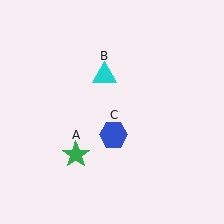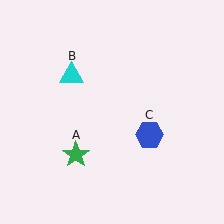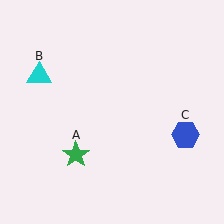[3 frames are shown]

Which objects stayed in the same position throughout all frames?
Green star (object A) remained stationary.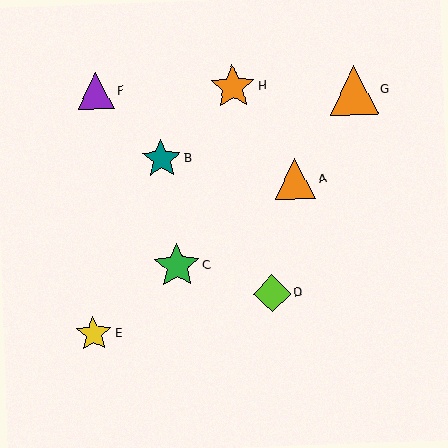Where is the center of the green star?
The center of the green star is at (177, 266).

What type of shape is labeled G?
Shape G is an orange triangle.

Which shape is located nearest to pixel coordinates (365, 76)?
The orange triangle (labeled G) at (354, 90) is nearest to that location.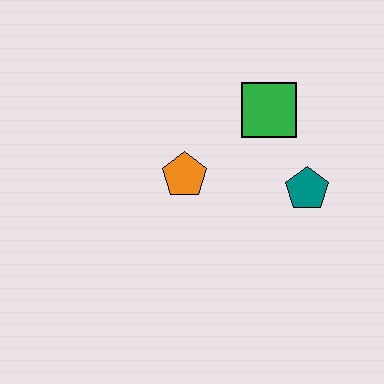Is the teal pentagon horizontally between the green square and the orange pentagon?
No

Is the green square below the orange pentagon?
No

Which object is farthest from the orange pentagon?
The teal pentagon is farthest from the orange pentagon.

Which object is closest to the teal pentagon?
The green square is closest to the teal pentagon.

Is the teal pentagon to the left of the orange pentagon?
No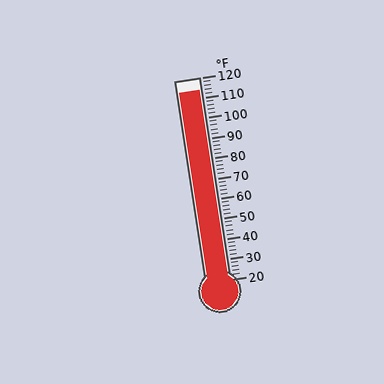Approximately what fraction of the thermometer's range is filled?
The thermometer is filled to approximately 95% of its range.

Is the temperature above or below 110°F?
The temperature is above 110°F.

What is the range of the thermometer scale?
The thermometer scale ranges from 20°F to 120°F.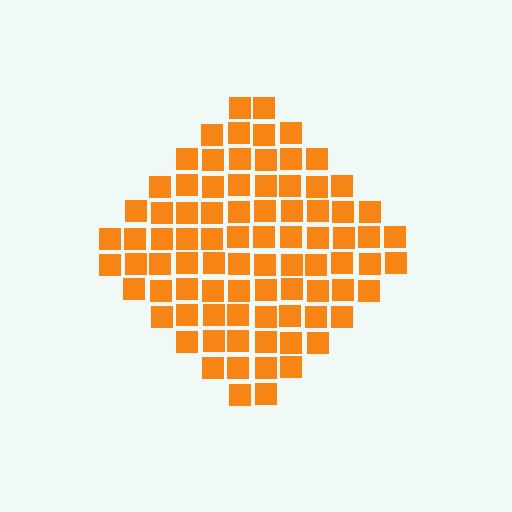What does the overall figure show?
The overall figure shows a diamond.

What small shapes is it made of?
It is made of small squares.